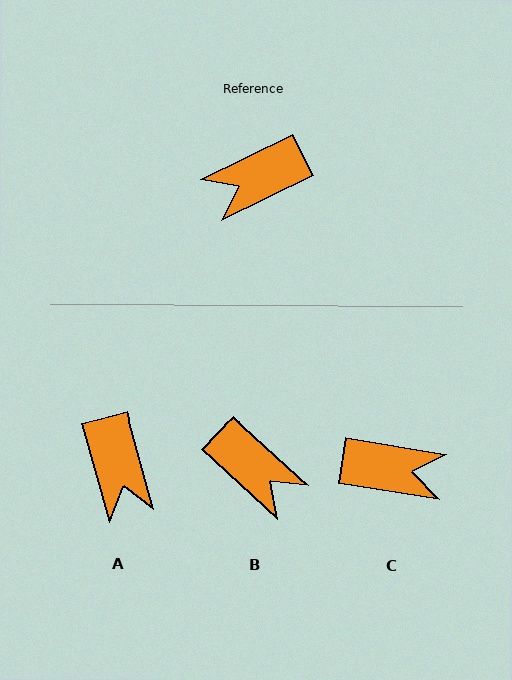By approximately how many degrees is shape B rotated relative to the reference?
Approximately 111 degrees counter-clockwise.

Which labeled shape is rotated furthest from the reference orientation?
C, about 145 degrees away.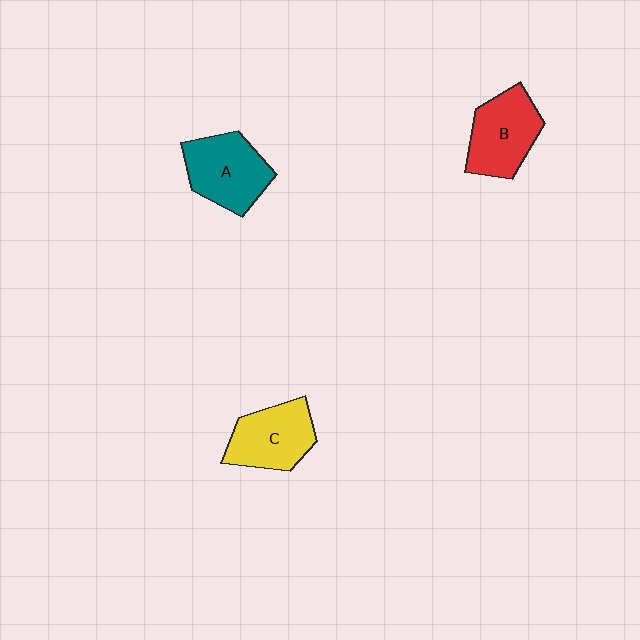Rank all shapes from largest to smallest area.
From largest to smallest: A (teal), B (red), C (yellow).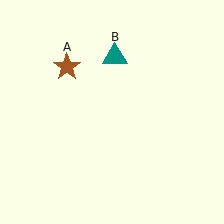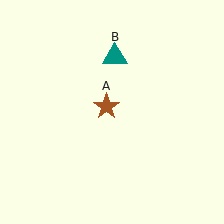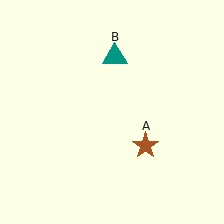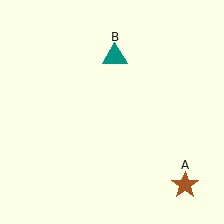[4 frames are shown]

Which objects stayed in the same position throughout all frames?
Teal triangle (object B) remained stationary.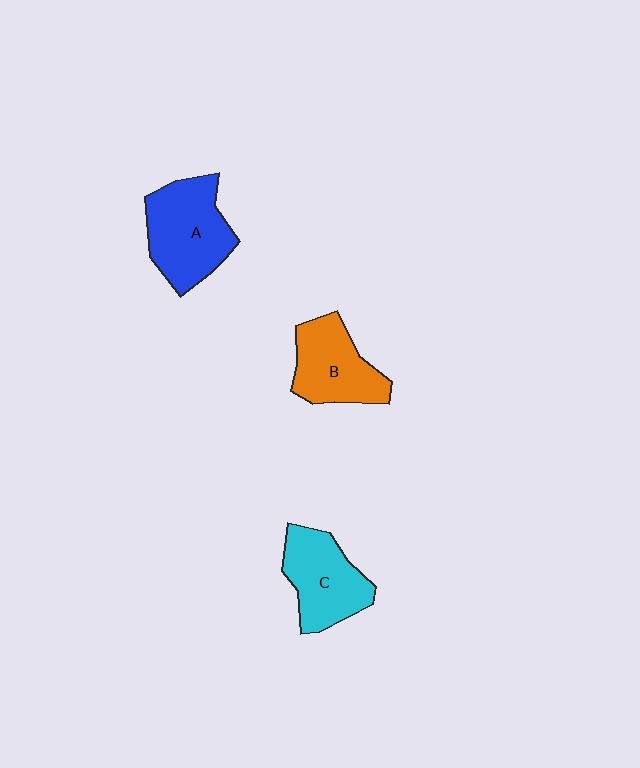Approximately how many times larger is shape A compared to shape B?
Approximately 1.2 times.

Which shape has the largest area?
Shape A (blue).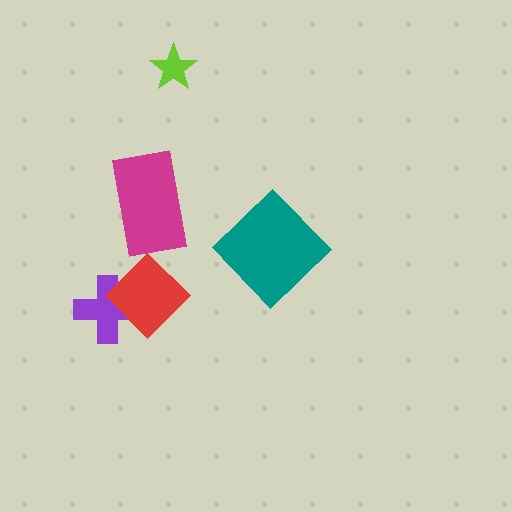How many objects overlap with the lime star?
0 objects overlap with the lime star.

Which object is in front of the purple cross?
The red diamond is in front of the purple cross.